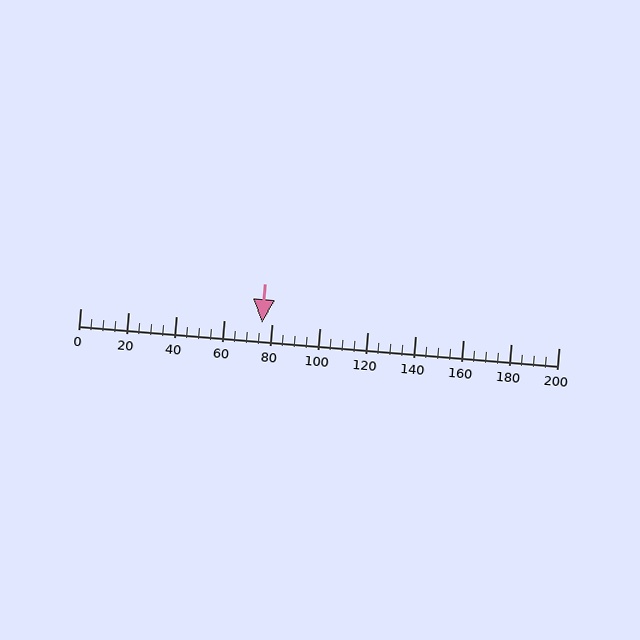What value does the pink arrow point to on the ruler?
The pink arrow points to approximately 76.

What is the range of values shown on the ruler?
The ruler shows values from 0 to 200.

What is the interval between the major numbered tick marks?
The major tick marks are spaced 20 units apart.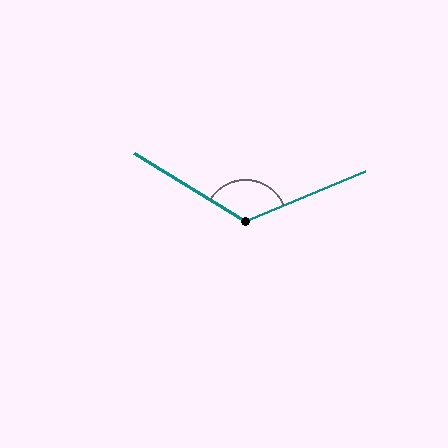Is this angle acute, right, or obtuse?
It is obtuse.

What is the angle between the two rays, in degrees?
Approximately 126 degrees.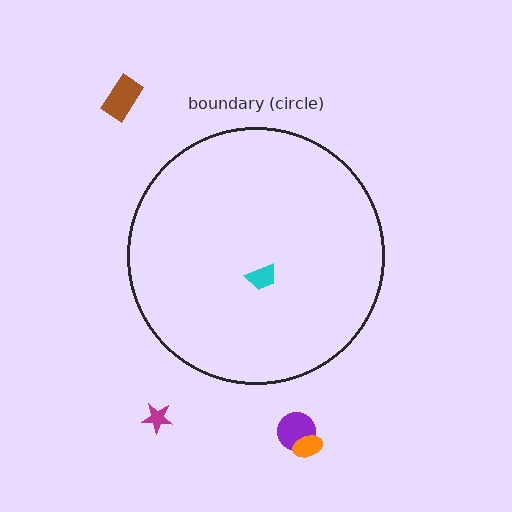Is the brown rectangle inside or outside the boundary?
Outside.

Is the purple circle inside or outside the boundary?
Outside.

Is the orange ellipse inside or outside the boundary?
Outside.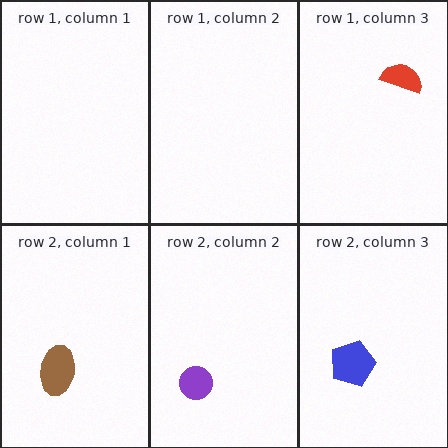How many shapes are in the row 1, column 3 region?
1.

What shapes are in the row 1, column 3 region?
The red semicircle.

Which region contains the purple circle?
The row 2, column 2 region.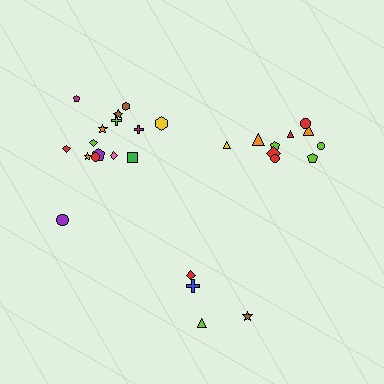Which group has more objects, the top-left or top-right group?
The top-left group.